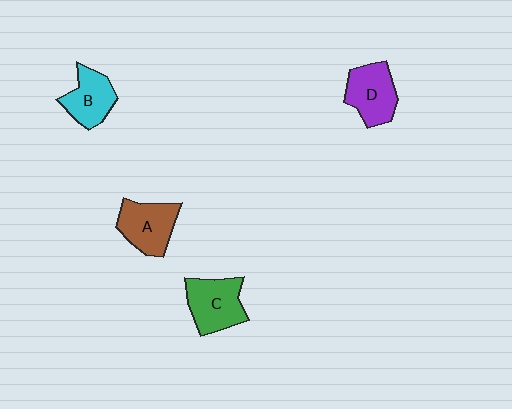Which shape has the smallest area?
Shape B (cyan).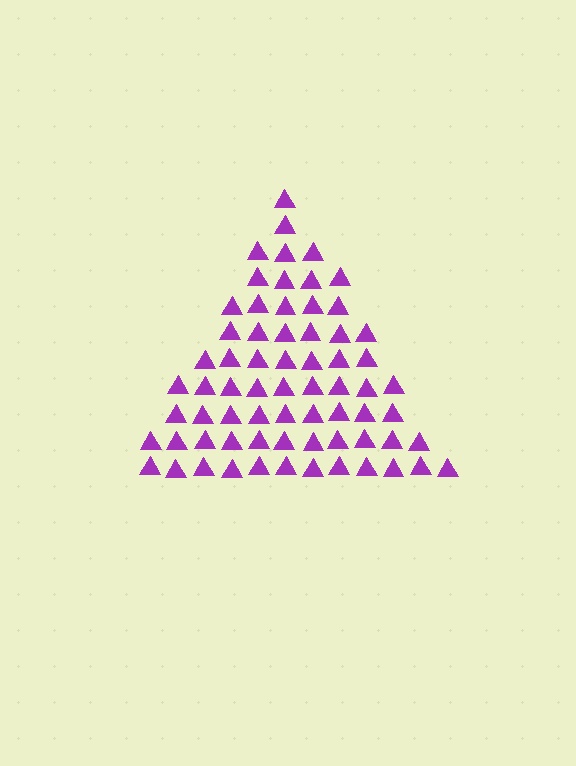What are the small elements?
The small elements are triangles.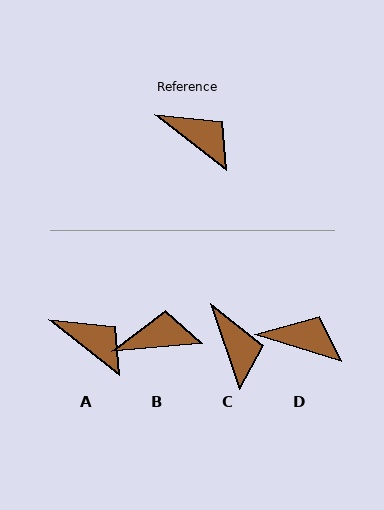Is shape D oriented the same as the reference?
No, it is off by about 21 degrees.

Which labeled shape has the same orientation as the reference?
A.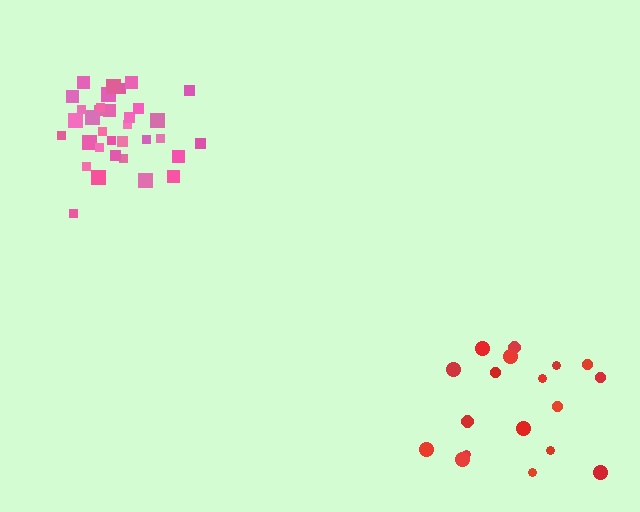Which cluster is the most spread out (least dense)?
Red.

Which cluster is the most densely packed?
Pink.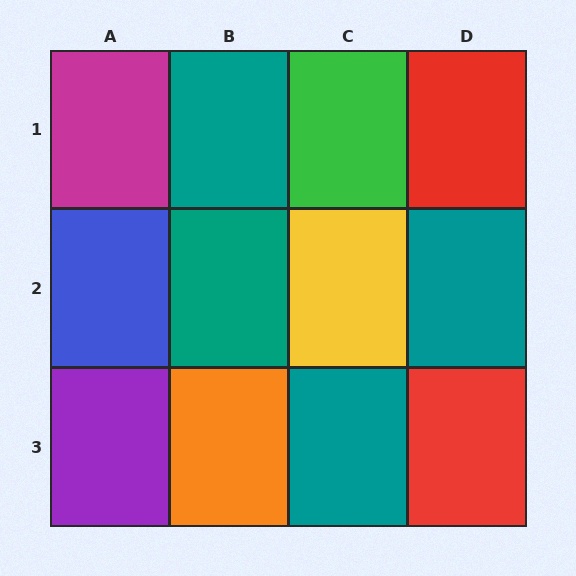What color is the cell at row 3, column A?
Purple.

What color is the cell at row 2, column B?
Teal.